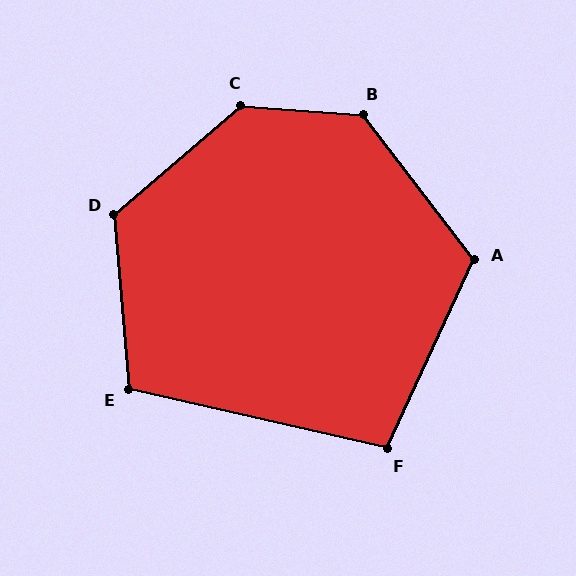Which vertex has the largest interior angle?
C, at approximately 135 degrees.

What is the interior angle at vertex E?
Approximately 108 degrees (obtuse).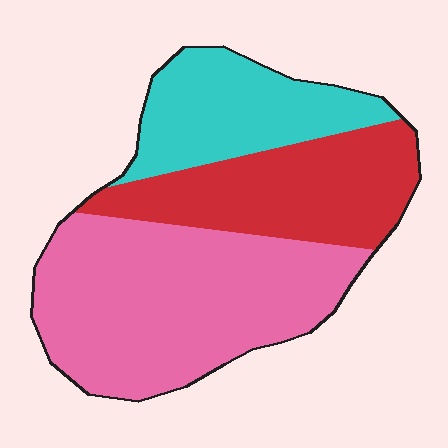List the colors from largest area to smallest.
From largest to smallest: pink, red, cyan.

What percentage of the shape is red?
Red takes up about one quarter (1/4) of the shape.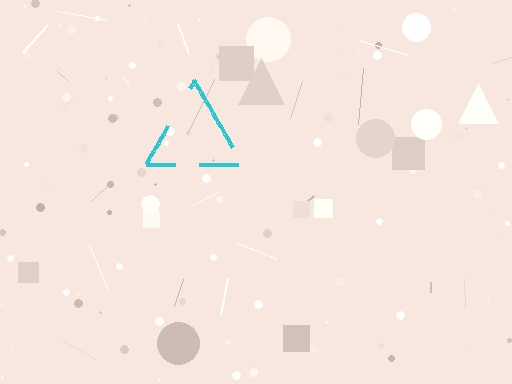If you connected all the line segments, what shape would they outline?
They would outline a triangle.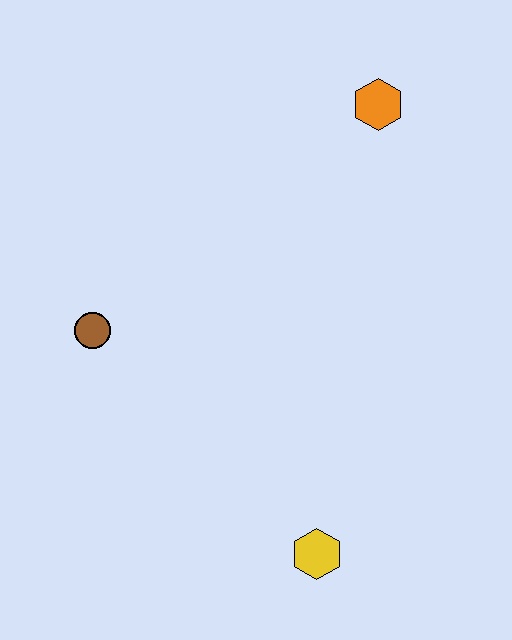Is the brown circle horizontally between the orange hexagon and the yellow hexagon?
No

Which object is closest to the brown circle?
The yellow hexagon is closest to the brown circle.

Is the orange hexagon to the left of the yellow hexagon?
No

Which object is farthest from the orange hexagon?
The yellow hexagon is farthest from the orange hexagon.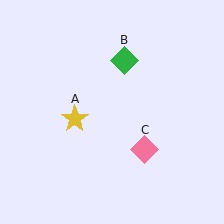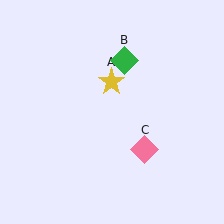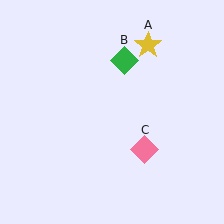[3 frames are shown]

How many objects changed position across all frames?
1 object changed position: yellow star (object A).